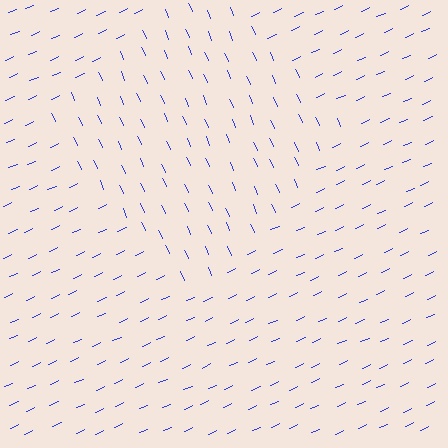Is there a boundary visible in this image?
Yes, there is a texture boundary formed by a change in line orientation.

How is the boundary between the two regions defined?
The boundary is defined purely by a change in line orientation (approximately 90 degrees difference). All lines are the same color and thickness.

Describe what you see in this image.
The image is filled with small blue line segments. A diamond region in the image has lines oriented differently from the surrounding lines, creating a visible texture boundary.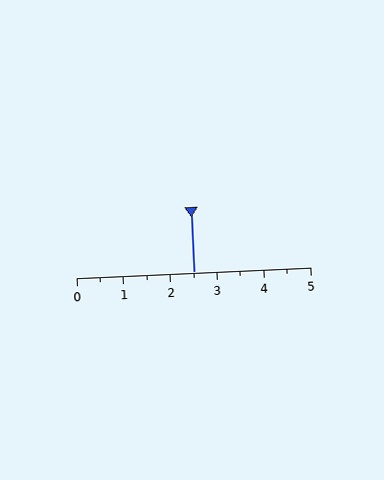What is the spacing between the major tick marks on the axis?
The major ticks are spaced 1 apart.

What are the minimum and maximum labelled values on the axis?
The axis runs from 0 to 5.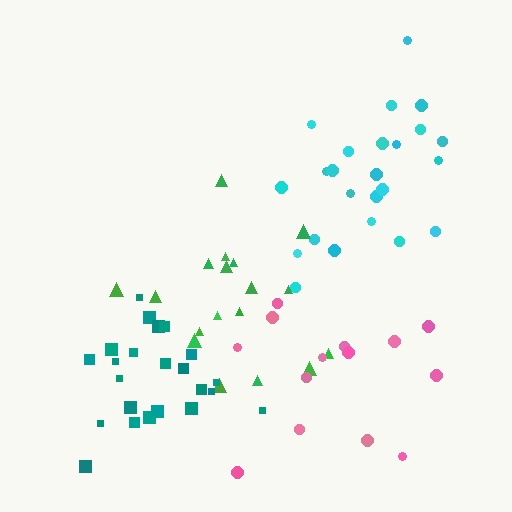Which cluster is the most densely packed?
Teal.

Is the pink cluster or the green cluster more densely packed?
Green.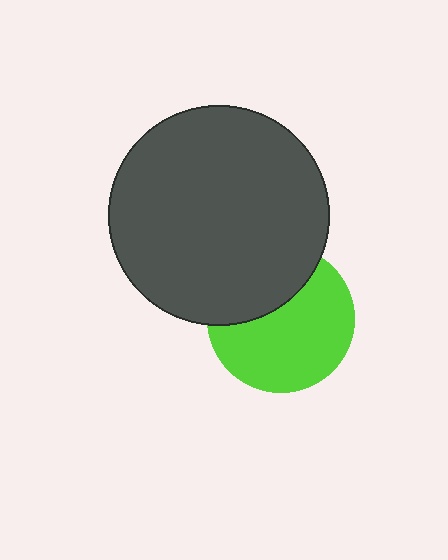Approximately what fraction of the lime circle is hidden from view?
Roughly 35% of the lime circle is hidden behind the dark gray circle.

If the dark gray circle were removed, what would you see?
You would see the complete lime circle.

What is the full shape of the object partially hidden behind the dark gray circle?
The partially hidden object is a lime circle.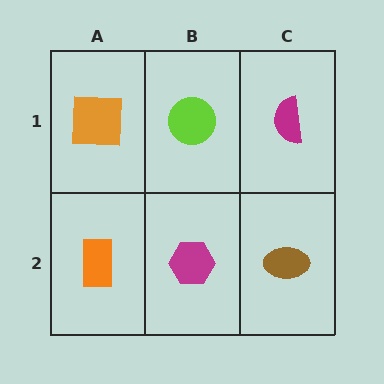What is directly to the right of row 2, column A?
A magenta hexagon.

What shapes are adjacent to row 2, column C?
A magenta semicircle (row 1, column C), a magenta hexagon (row 2, column B).